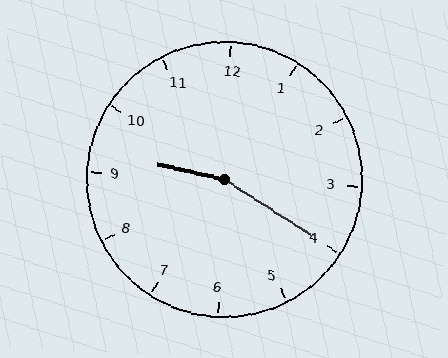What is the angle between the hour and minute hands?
Approximately 160 degrees.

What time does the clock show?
9:20.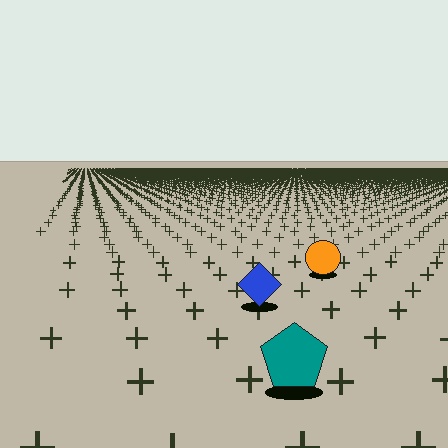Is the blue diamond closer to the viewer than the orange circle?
Yes. The blue diamond is closer — you can tell from the texture gradient: the ground texture is coarser near it.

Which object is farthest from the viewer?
The orange circle is farthest from the viewer. It appears smaller and the ground texture around it is denser.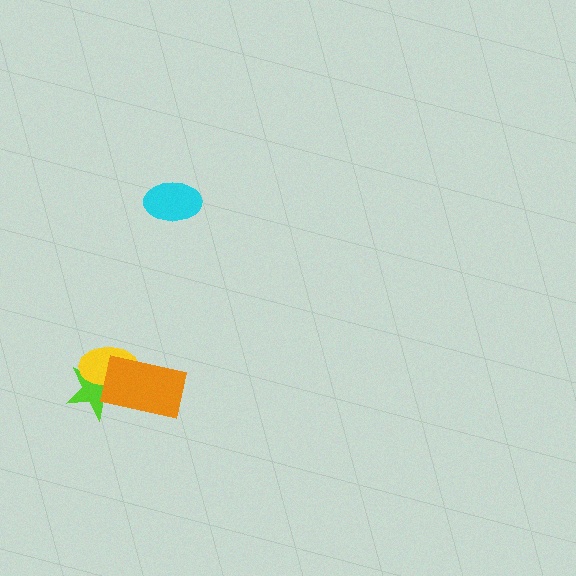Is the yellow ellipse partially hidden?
Yes, it is partially covered by another shape.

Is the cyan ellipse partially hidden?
No, no other shape covers it.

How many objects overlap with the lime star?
2 objects overlap with the lime star.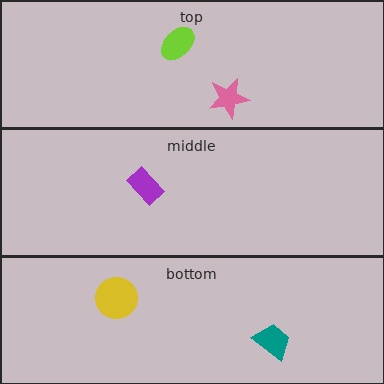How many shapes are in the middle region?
1.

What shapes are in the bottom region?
The teal trapezoid, the yellow circle.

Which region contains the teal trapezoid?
The bottom region.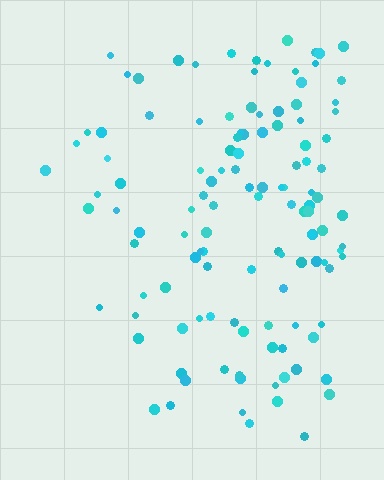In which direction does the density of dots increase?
From left to right, with the right side densest.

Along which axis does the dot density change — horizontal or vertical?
Horizontal.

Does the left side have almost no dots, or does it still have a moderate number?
Still a moderate number, just noticeably fewer than the right.